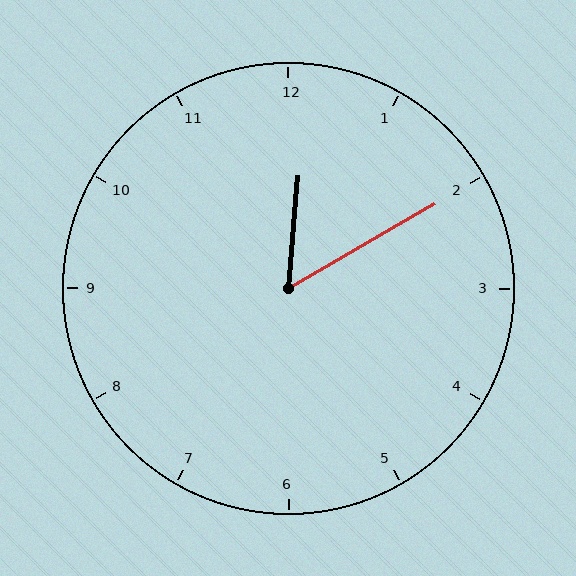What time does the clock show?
12:10.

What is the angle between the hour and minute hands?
Approximately 55 degrees.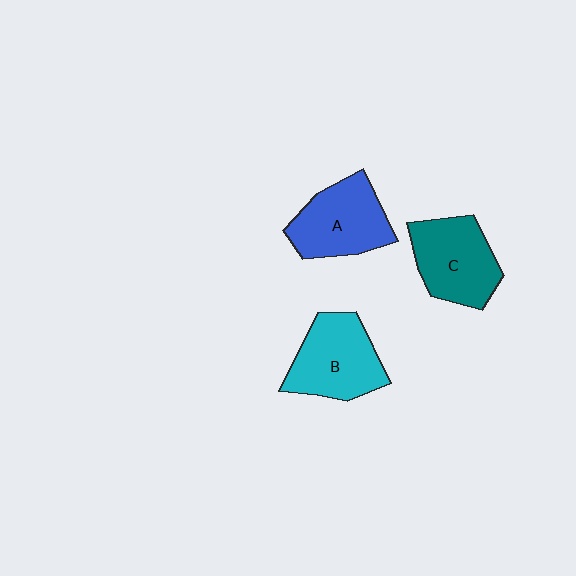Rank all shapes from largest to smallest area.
From largest to smallest: B (cyan), C (teal), A (blue).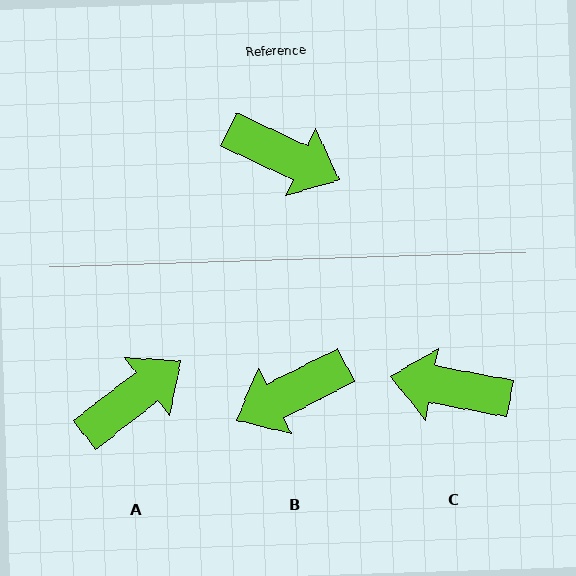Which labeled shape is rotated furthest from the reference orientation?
C, about 166 degrees away.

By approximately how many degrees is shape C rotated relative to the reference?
Approximately 166 degrees clockwise.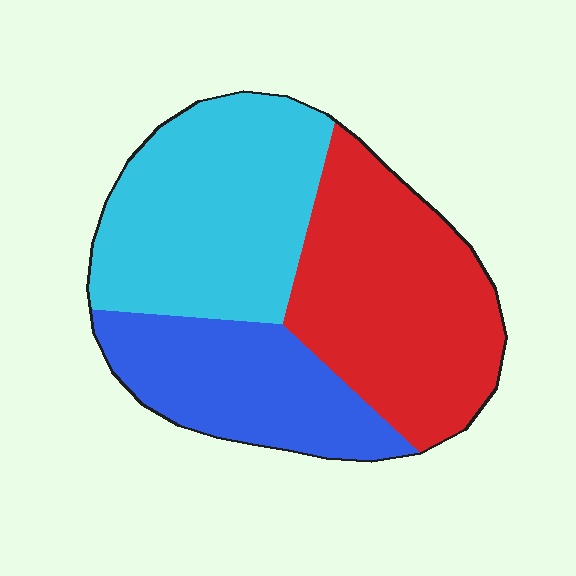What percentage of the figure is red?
Red covers 38% of the figure.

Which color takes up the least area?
Blue, at roughly 25%.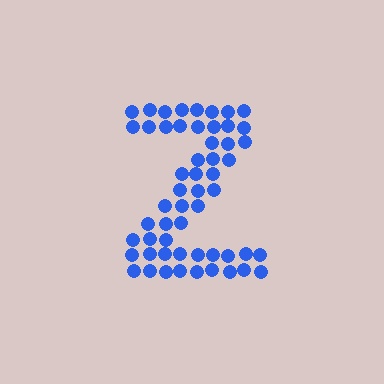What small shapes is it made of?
It is made of small circles.